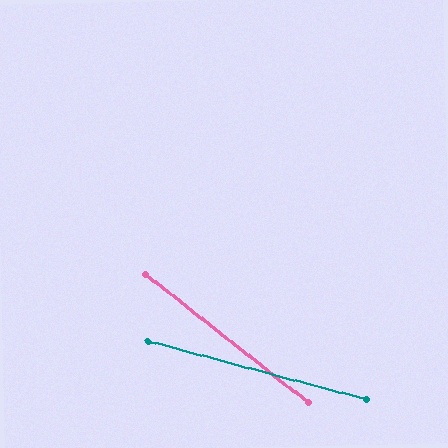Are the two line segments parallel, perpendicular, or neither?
Neither parallel nor perpendicular — they differ by about 23°.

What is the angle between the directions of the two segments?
Approximately 23 degrees.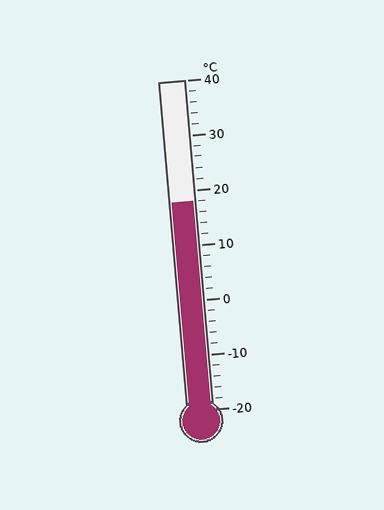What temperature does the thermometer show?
The thermometer shows approximately 18°C.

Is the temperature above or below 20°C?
The temperature is below 20°C.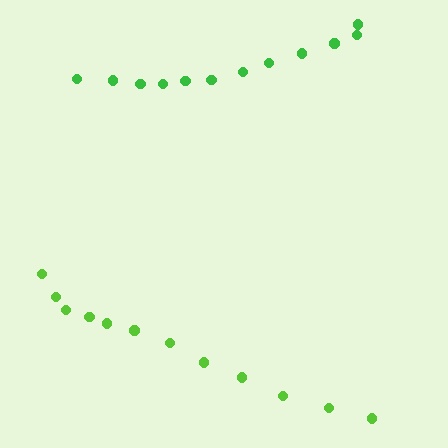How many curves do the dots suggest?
There are 2 distinct paths.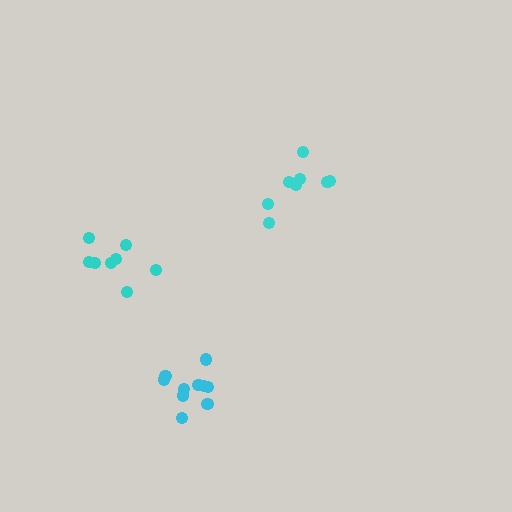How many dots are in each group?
Group 1: 8 dots, Group 2: 8 dots, Group 3: 10 dots (26 total).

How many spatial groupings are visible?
There are 3 spatial groupings.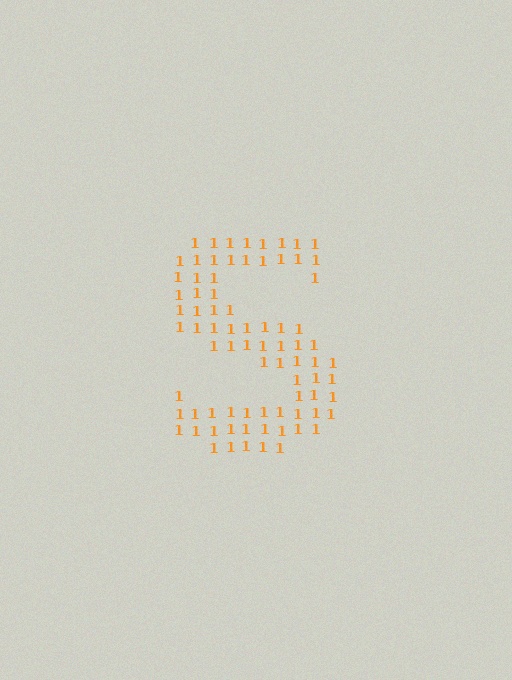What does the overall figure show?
The overall figure shows the letter S.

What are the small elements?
The small elements are digit 1's.